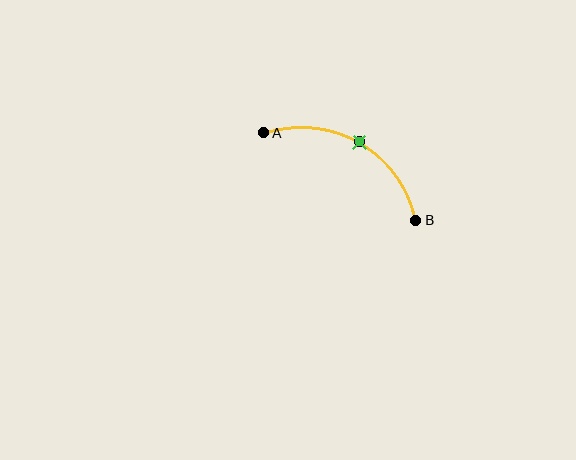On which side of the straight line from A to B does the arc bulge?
The arc bulges above the straight line connecting A and B.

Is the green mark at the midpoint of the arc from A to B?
Yes. The green mark lies on the arc at equal arc-length from both A and B — it is the arc midpoint.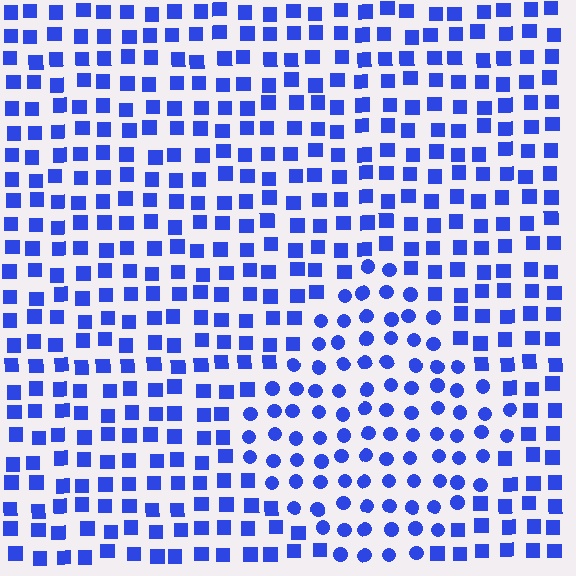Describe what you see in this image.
The image is filled with small blue elements arranged in a uniform grid. A diamond-shaped region contains circles, while the surrounding area contains squares. The boundary is defined purely by the change in element shape.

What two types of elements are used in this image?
The image uses circles inside the diamond region and squares outside it.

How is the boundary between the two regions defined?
The boundary is defined by a change in element shape: circles inside vs. squares outside. All elements share the same color and spacing.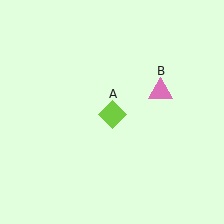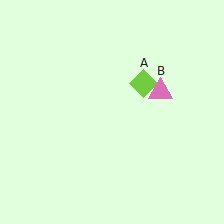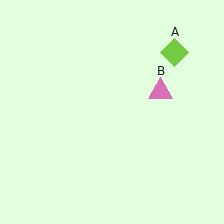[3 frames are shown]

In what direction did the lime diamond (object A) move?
The lime diamond (object A) moved up and to the right.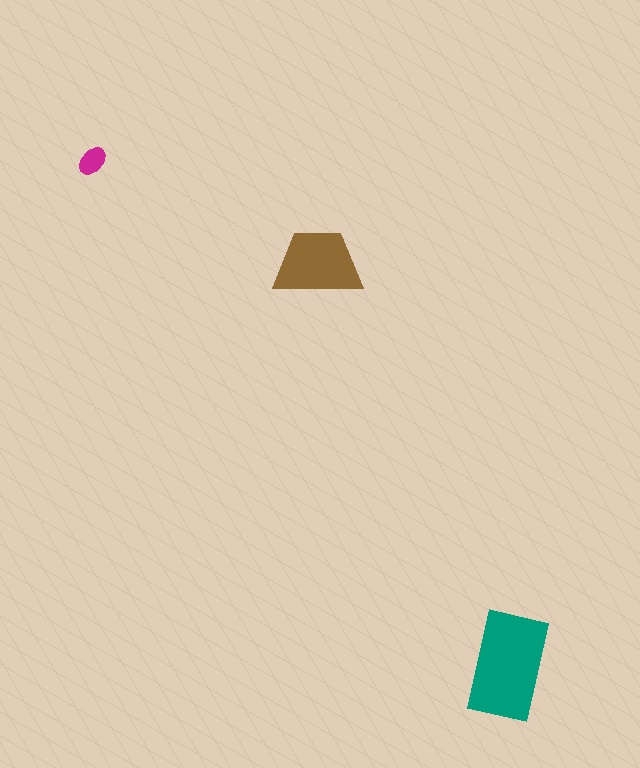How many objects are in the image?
There are 3 objects in the image.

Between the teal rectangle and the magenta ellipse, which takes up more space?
The teal rectangle.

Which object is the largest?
The teal rectangle.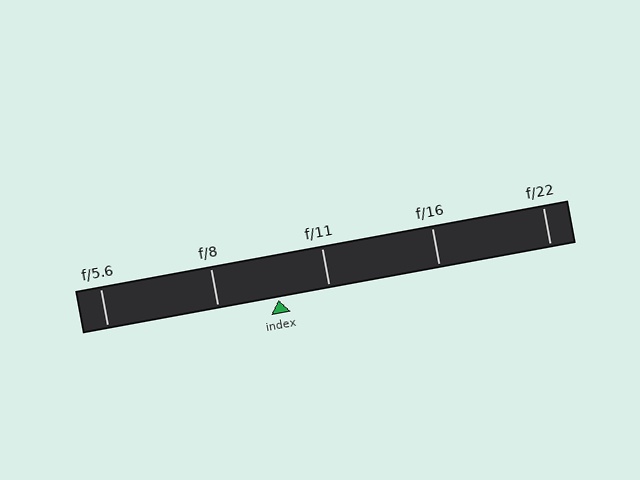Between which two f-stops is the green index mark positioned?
The index mark is between f/8 and f/11.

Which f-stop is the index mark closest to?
The index mark is closest to f/11.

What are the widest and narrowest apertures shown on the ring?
The widest aperture shown is f/5.6 and the narrowest is f/22.